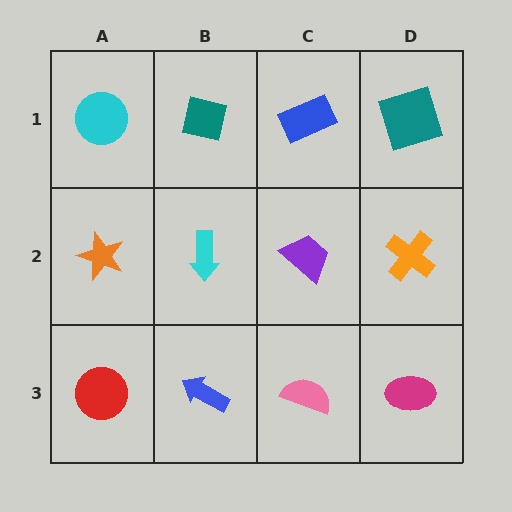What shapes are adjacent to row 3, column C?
A purple trapezoid (row 2, column C), a blue arrow (row 3, column B), a magenta ellipse (row 3, column D).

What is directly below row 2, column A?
A red circle.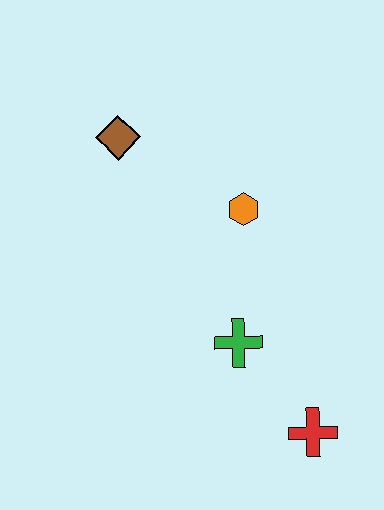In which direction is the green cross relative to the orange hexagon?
The green cross is below the orange hexagon.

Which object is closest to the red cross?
The green cross is closest to the red cross.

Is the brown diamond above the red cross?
Yes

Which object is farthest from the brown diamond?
The red cross is farthest from the brown diamond.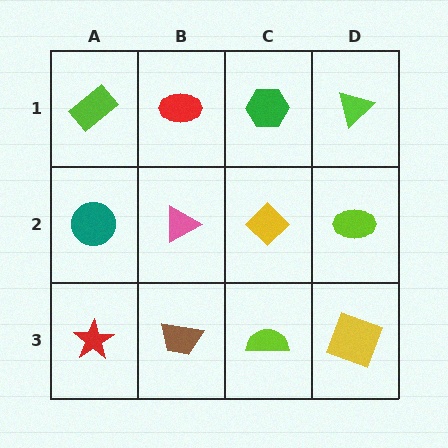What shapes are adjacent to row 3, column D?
A lime ellipse (row 2, column D), a lime semicircle (row 3, column C).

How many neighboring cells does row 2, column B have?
4.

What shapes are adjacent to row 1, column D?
A lime ellipse (row 2, column D), a green hexagon (row 1, column C).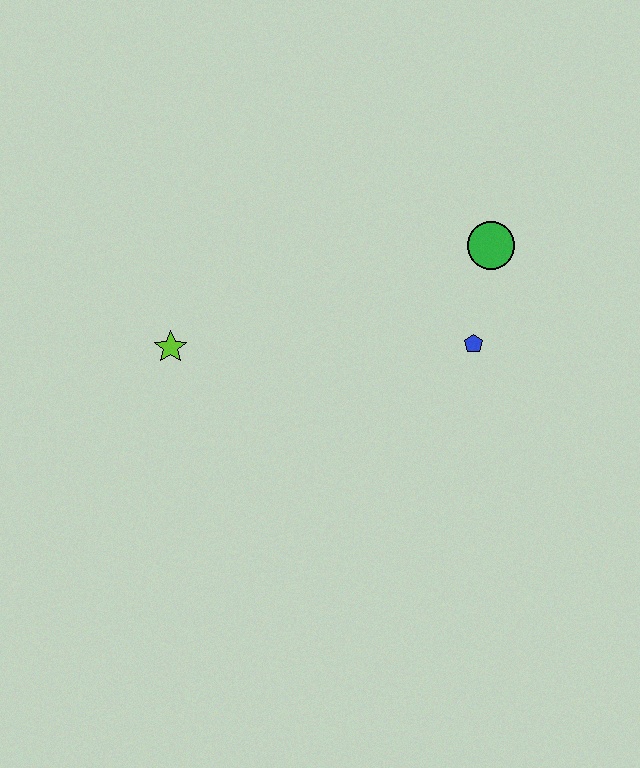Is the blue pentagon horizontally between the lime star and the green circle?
Yes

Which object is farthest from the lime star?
The green circle is farthest from the lime star.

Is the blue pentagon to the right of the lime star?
Yes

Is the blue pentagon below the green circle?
Yes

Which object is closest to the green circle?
The blue pentagon is closest to the green circle.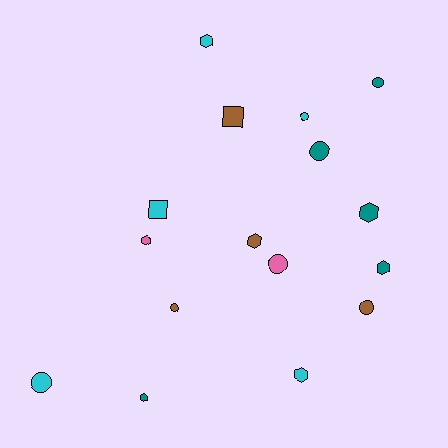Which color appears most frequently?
Teal, with 5 objects.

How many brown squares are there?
There is 1 brown square.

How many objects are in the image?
There are 16 objects.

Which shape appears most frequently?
Hexagon, with 7 objects.